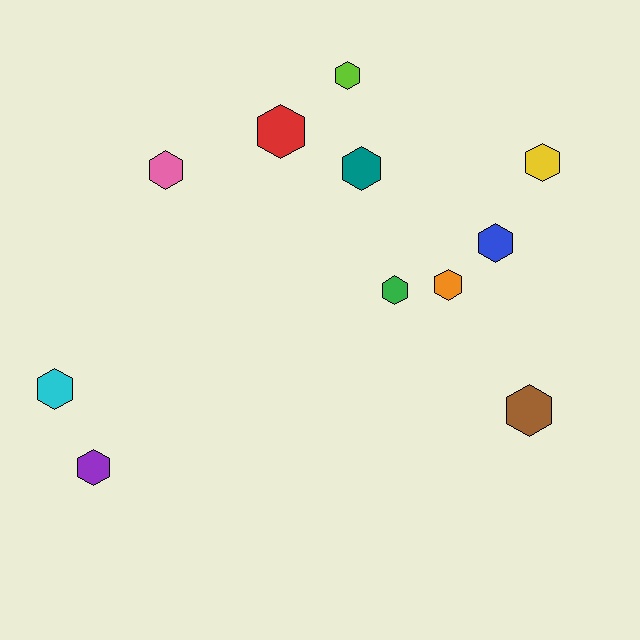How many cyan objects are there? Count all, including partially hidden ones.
There is 1 cyan object.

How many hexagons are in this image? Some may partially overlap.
There are 11 hexagons.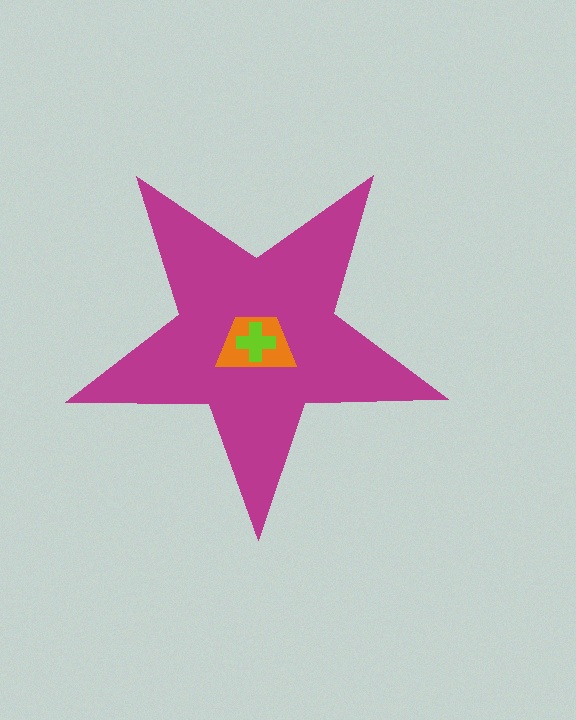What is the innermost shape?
The lime cross.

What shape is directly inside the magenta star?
The orange trapezoid.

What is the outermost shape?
The magenta star.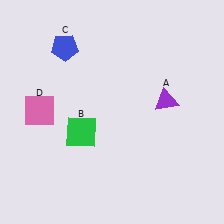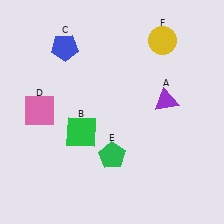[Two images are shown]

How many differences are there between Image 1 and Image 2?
There are 2 differences between the two images.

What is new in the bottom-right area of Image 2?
A green pentagon (E) was added in the bottom-right area of Image 2.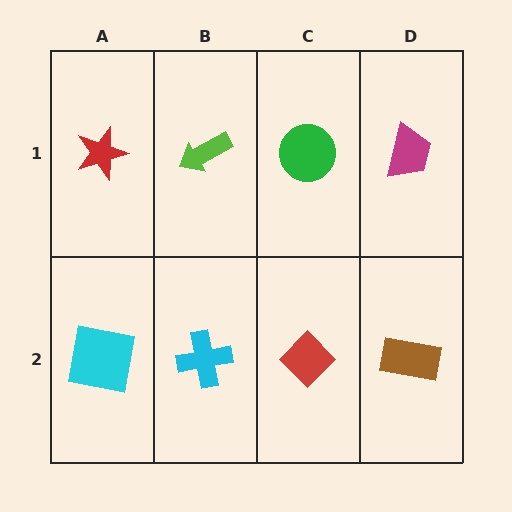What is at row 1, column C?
A green circle.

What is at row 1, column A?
A red star.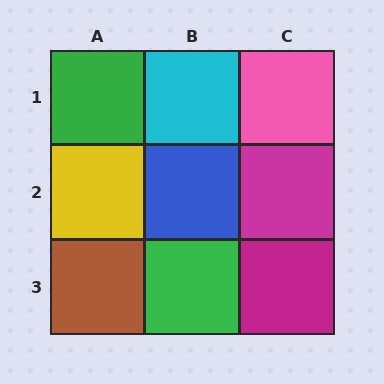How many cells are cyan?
1 cell is cyan.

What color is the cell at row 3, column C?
Magenta.